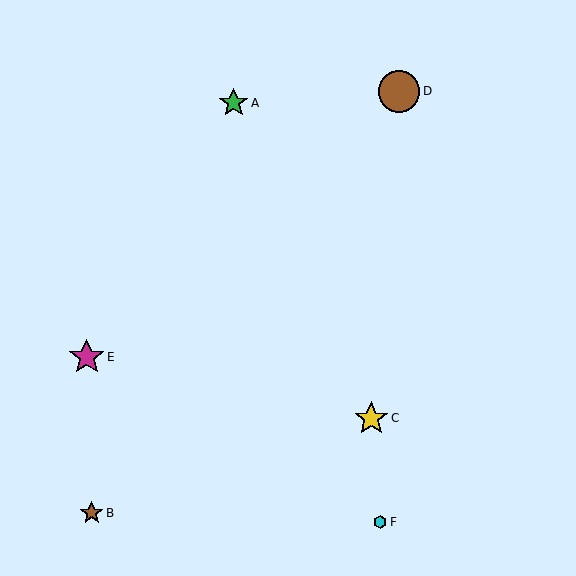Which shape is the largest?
The brown circle (labeled D) is the largest.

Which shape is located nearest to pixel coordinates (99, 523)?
The brown star (labeled B) at (92, 513) is nearest to that location.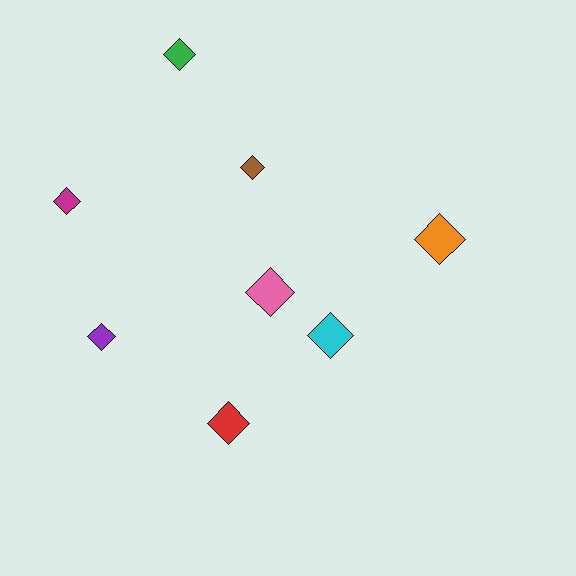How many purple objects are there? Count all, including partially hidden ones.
There is 1 purple object.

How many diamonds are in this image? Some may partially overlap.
There are 8 diamonds.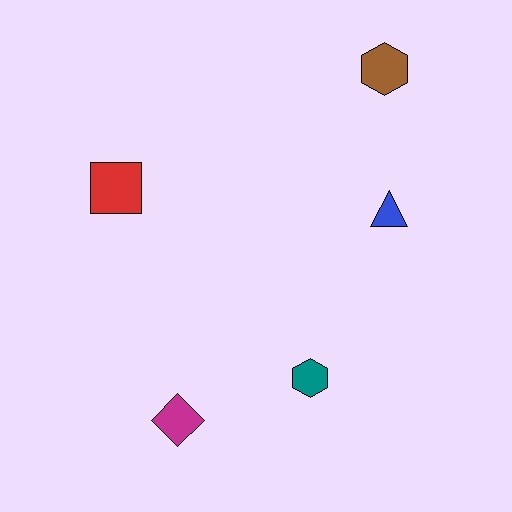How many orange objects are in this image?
There are no orange objects.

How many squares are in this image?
There is 1 square.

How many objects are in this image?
There are 5 objects.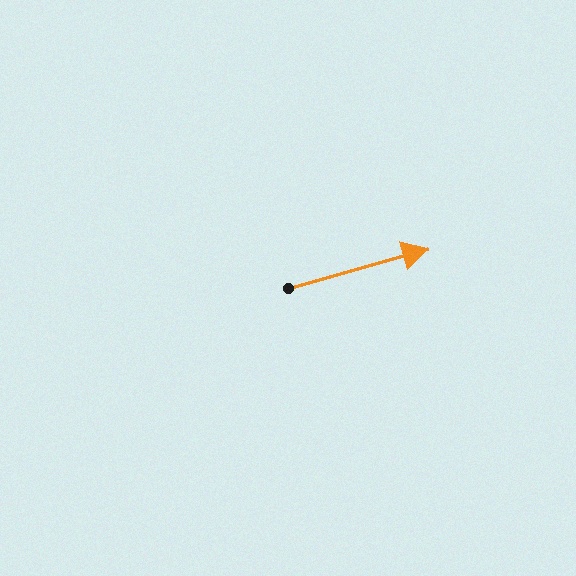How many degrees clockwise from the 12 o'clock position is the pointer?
Approximately 74 degrees.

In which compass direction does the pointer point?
East.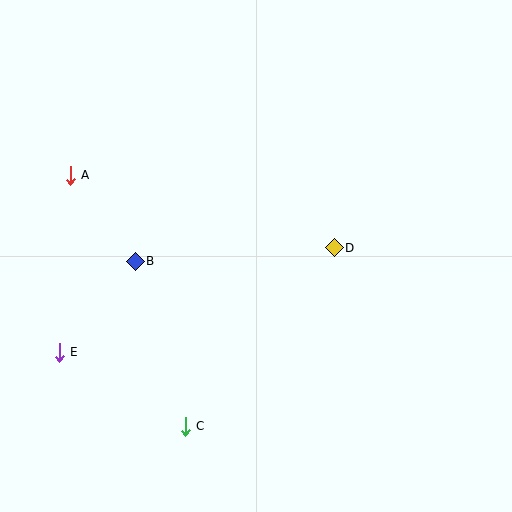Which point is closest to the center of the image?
Point D at (334, 248) is closest to the center.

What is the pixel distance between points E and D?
The distance between E and D is 294 pixels.